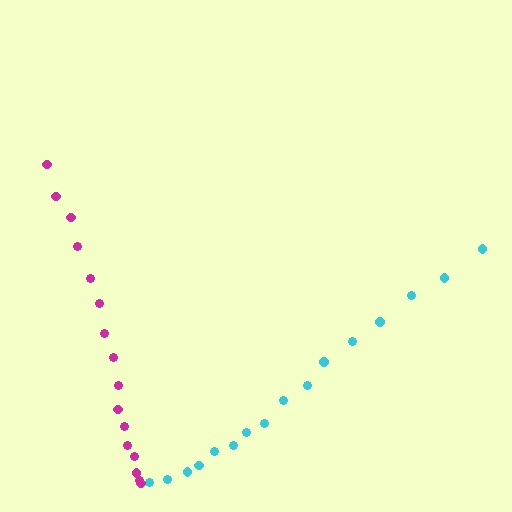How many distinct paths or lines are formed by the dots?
There are 2 distinct paths.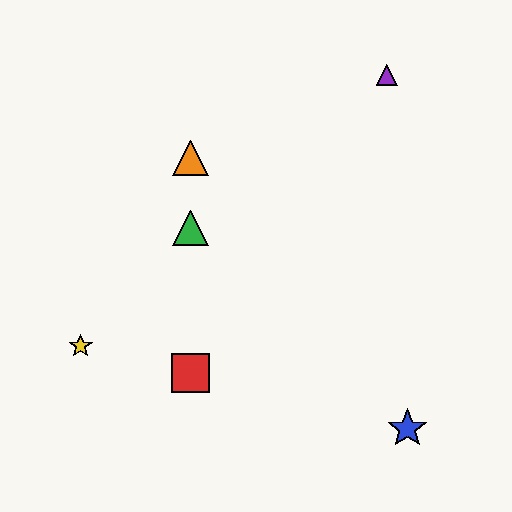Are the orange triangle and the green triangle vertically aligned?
Yes, both are at x≈190.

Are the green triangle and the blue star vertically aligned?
No, the green triangle is at x≈190 and the blue star is at x≈407.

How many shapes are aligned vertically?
3 shapes (the red square, the green triangle, the orange triangle) are aligned vertically.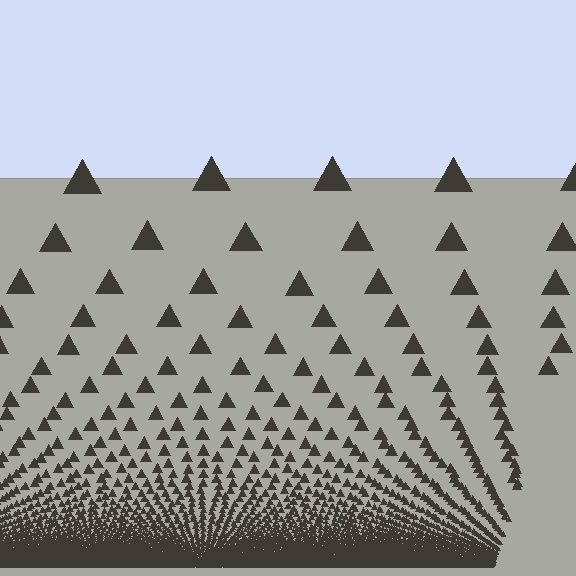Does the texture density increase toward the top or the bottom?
Density increases toward the bottom.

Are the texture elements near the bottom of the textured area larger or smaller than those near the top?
Smaller. The gradient is inverted — elements near the bottom are smaller and denser.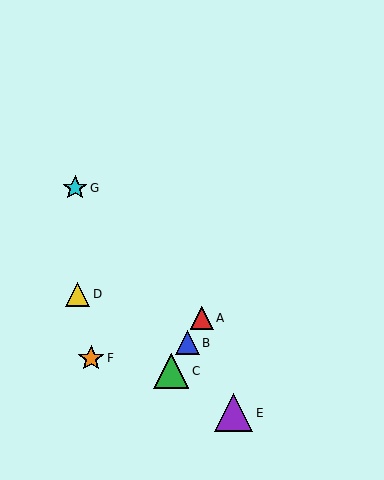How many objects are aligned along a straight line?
3 objects (A, B, C) are aligned along a straight line.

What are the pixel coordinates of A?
Object A is at (202, 318).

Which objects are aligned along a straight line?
Objects A, B, C are aligned along a straight line.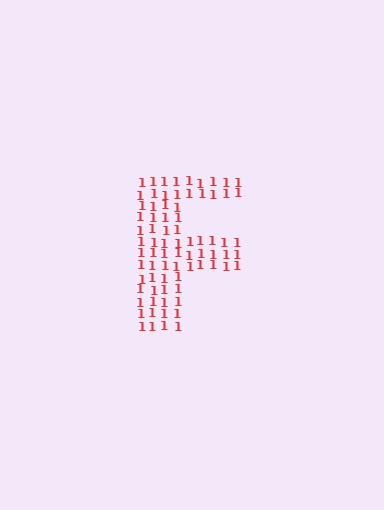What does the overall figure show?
The overall figure shows the letter F.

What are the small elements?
The small elements are digit 1's.